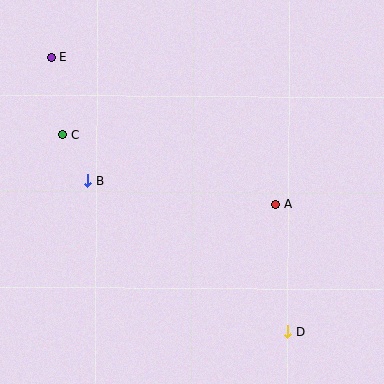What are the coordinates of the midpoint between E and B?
The midpoint between E and B is at (70, 119).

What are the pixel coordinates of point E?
Point E is at (51, 57).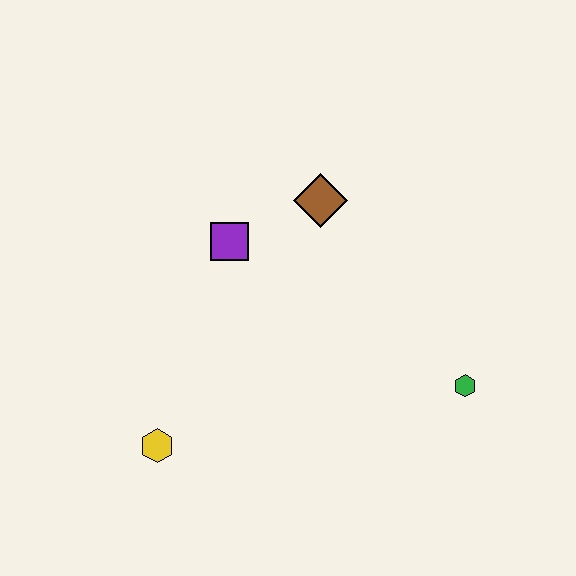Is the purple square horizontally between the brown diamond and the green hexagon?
No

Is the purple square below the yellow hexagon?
No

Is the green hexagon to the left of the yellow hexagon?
No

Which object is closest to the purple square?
The brown diamond is closest to the purple square.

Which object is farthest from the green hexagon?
The yellow hexagon is farthest from the green hexagon.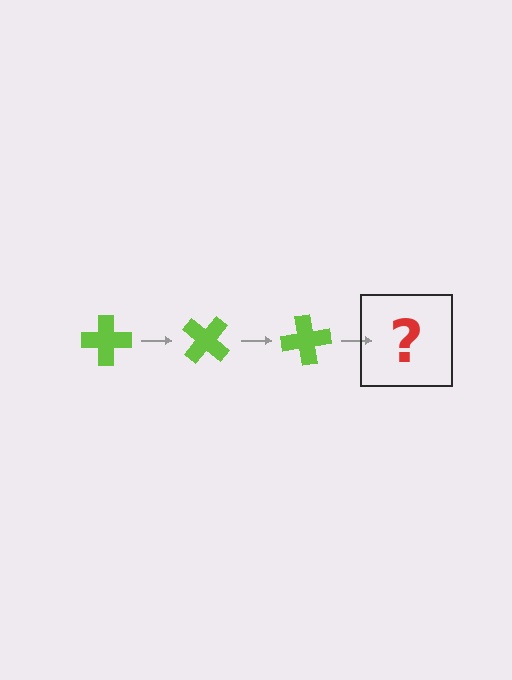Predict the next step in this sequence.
The next step is a lime cross rotated 120 degrees.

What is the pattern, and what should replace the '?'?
The pattern is that the cross rotates 40 degrees each step. The '?' should be a lime cross rotated 120 degrees.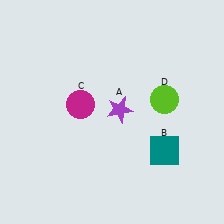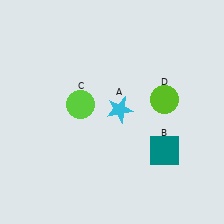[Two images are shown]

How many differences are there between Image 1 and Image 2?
There are 2 differences between the two images.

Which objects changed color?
A changed from purple to cyan. C changed from magenta to lime.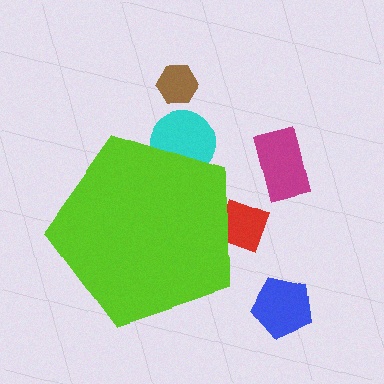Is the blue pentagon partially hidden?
No, the blue pentagon is fully visible.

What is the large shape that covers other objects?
A lime pentagon.